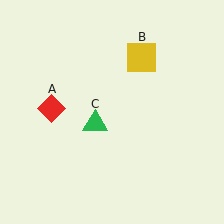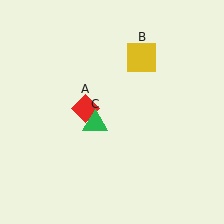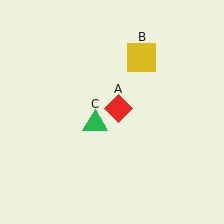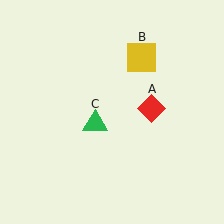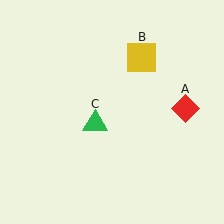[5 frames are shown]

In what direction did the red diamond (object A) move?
The red diamond (object A) moved right.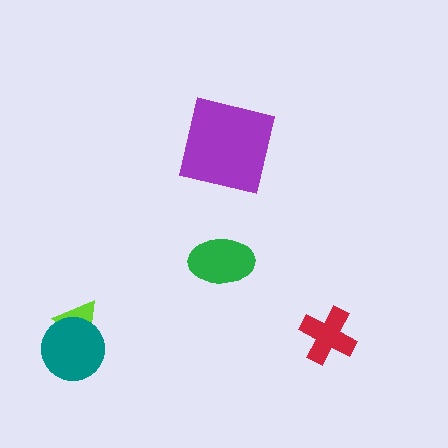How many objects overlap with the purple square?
0 objects overlap with the purple square.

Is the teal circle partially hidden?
No, no other shape covers it.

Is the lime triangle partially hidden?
Yes, it is partially covered by another shape.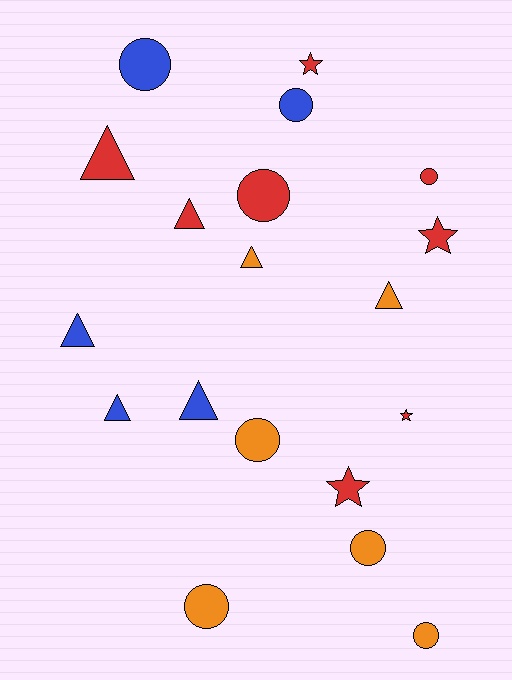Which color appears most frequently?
Red, with 8 objects.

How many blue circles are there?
There are 2 blue circles.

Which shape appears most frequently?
Circle, with 8 objects.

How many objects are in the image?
There are 19 objects.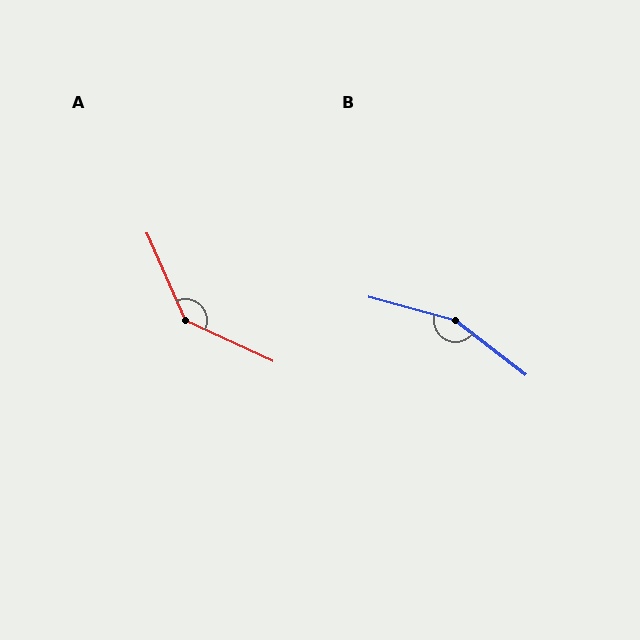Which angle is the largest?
B, at approximately 158 degrees.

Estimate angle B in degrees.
Approximately 158 degrees.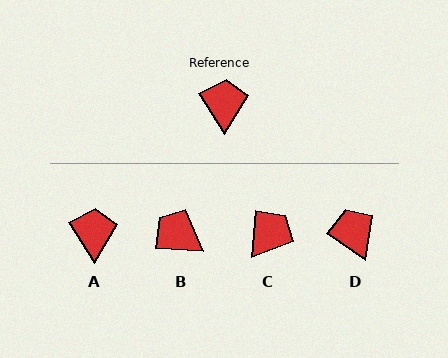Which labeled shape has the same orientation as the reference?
A.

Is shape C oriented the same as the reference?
No, it is off by about 37 degrees.